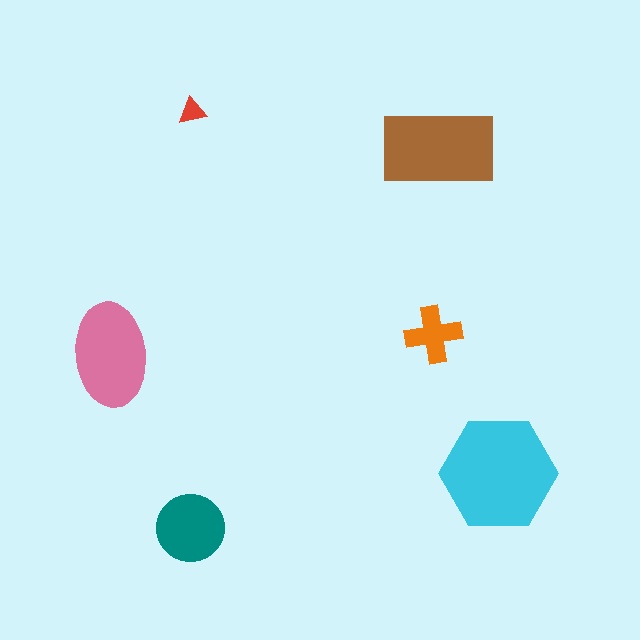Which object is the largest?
The cyan hexagon.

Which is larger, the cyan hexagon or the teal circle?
The cyan hexagon.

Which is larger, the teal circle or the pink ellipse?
The pink ellipse.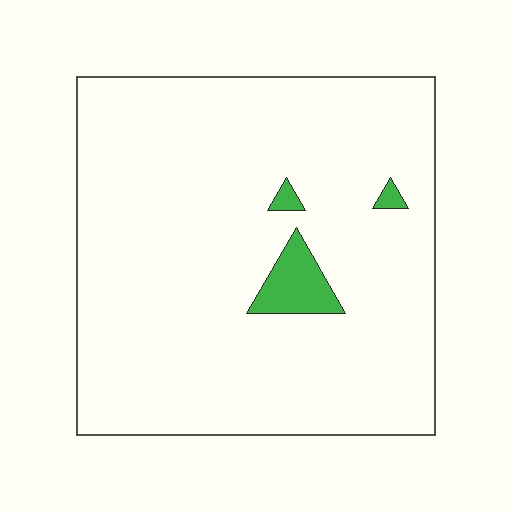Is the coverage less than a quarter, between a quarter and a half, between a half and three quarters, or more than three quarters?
Less than a quarter.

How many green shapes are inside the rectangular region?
3.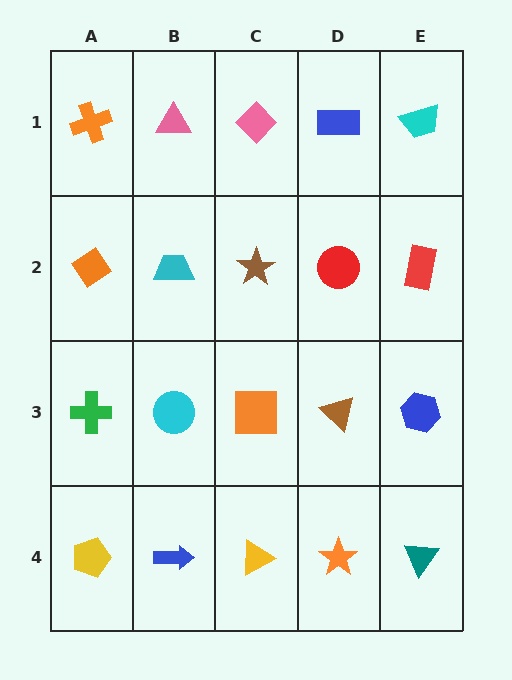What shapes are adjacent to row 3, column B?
A cyan trapezoid (row 2, column B), a blue arrow (row 4, column B), a green cross (row 3, column A), an orange square (row 3, column C).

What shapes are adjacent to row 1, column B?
A cyan trapezoid (row 2, column B), an orange cross (row 1, column A), a pink diamond (row 1, column C).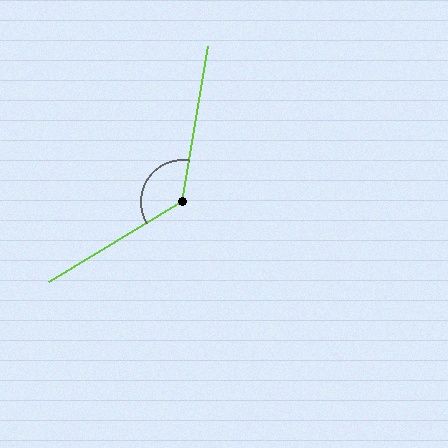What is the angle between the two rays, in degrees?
Approximately 131 degrees.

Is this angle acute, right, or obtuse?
It is obtuse.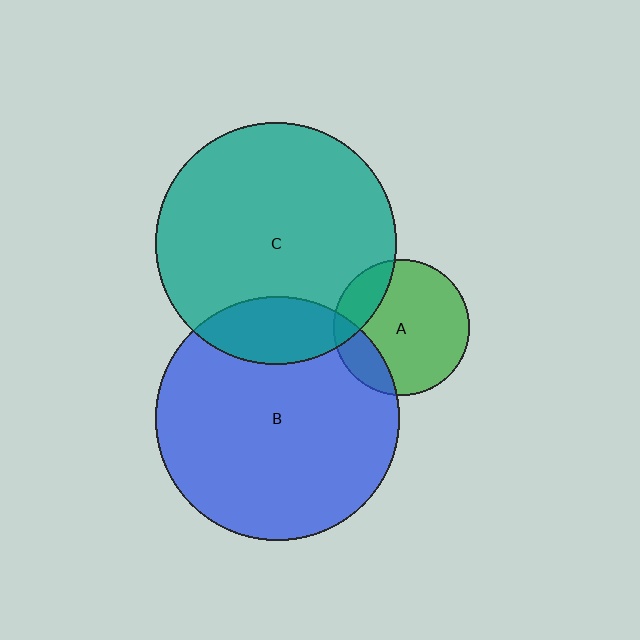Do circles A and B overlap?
Yes.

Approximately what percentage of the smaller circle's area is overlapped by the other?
Approximately 20%.